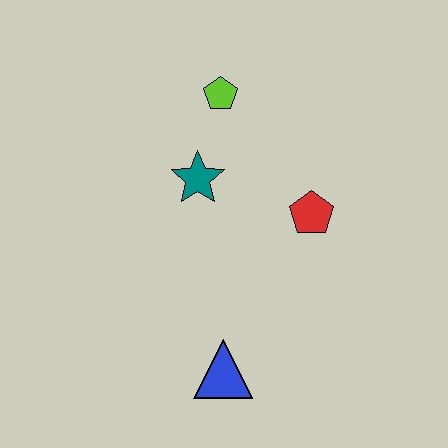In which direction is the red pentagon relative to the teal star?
The red pentagon is to the right of the teal star.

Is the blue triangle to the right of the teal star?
Yes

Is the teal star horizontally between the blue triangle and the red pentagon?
No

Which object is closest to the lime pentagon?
The teal star is closest to the lime pentagon.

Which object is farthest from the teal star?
The blue triangle is farthest from the teal star.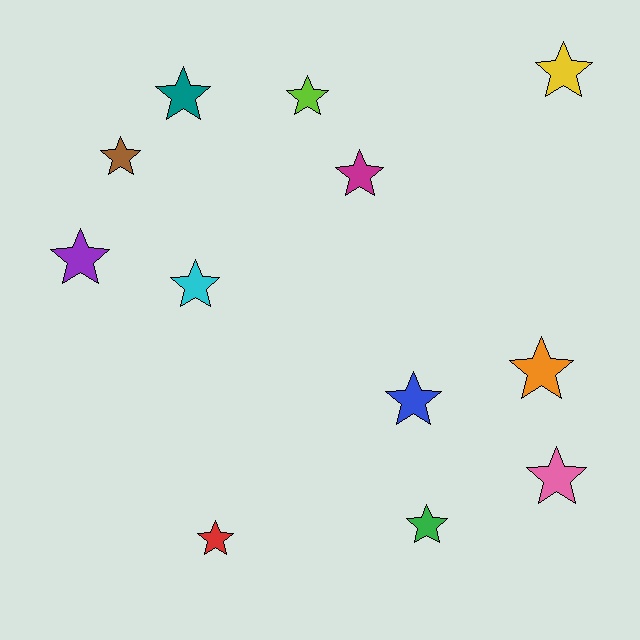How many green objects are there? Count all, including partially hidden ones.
There is 1 green object.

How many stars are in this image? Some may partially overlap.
There are 12 stars.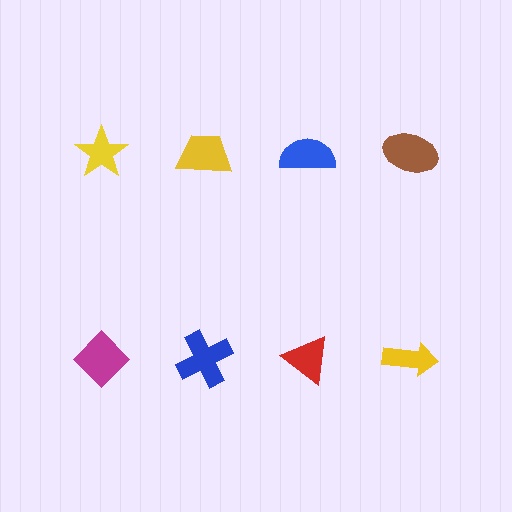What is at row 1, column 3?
A blue semicircle.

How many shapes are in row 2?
4 shapes.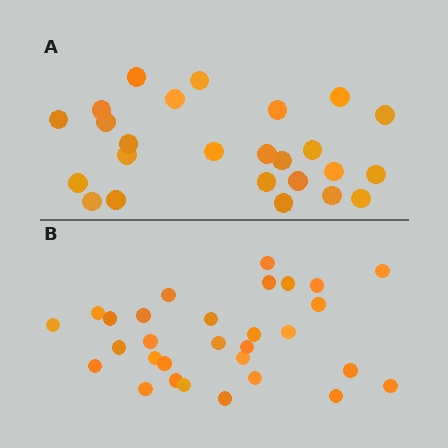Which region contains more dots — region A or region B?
Region B (the bottom region) has more dots.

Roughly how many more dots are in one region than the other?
Region B has about 5 more dots than region A.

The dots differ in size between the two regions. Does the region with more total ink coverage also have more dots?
No. Region A has more total ink coverage because its dots are larger, but region B actually contains more individual dots. Total area can be misleading — the number of items is what matters here.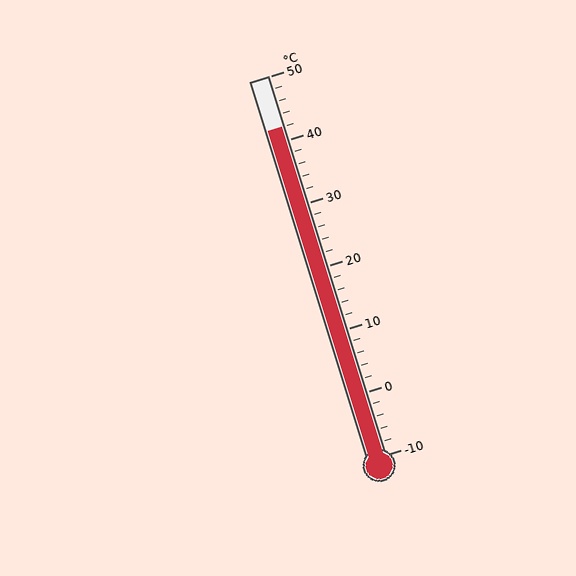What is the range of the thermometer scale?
The thermometer scale ranges from -10°C to 50°C.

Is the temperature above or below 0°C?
The temperature is above 0°C.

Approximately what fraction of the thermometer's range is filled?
The thermometer is filled to approximately 85% of its range.